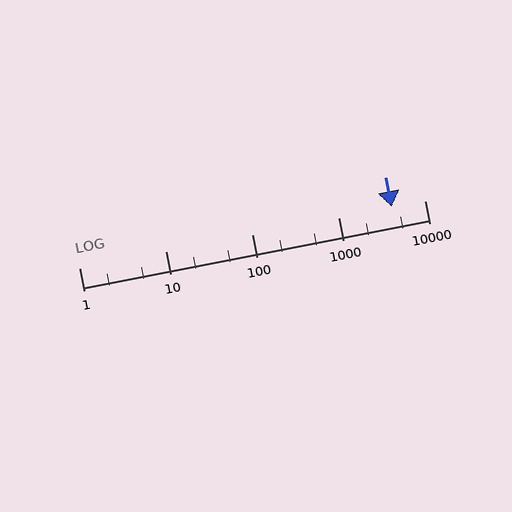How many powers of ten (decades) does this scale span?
The scale spans 4 decades, from 1 to 10000.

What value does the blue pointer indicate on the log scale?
The pointer indicates approximately 4200.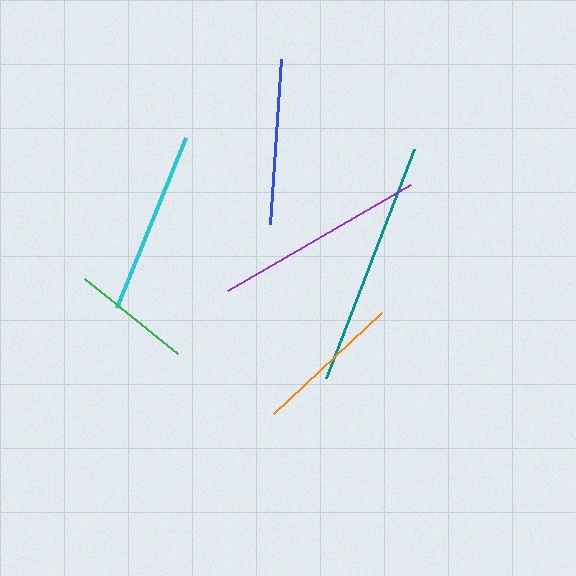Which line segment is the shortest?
The green line is the shortest at approximately 120 pixels.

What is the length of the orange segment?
The orange segment is approximately 149 pixels long.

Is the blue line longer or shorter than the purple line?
The purple line is longer than the blue line.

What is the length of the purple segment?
The purple segment is approximately 211 pixels long.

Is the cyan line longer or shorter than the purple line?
The purple line is longer than the cyan line.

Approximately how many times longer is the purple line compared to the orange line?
The purple line is approximately 1.4 times the length of the orange line.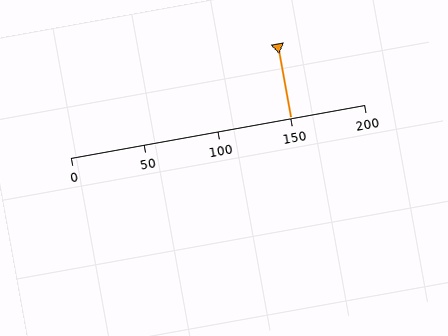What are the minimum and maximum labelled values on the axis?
The axis runs from 0 to 200.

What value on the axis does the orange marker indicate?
The marker indicates approximately 150.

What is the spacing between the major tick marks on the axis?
The major ticks are spaced 50 apart.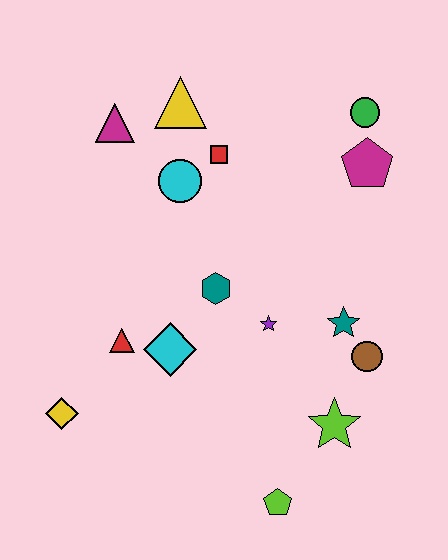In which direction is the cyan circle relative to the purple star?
The cyan circle is above the purple star.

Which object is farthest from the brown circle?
The magenta triangle is farthest from the brown circle.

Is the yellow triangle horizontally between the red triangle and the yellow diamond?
No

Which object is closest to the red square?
The cyan circle is closest to the red square.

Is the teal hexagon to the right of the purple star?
No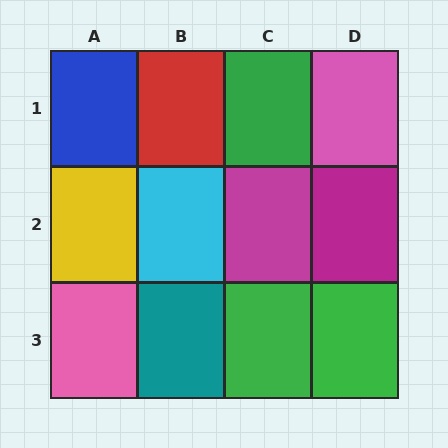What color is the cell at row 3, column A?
Pink.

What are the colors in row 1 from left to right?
Blue, red, green, pink.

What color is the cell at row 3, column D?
Green.